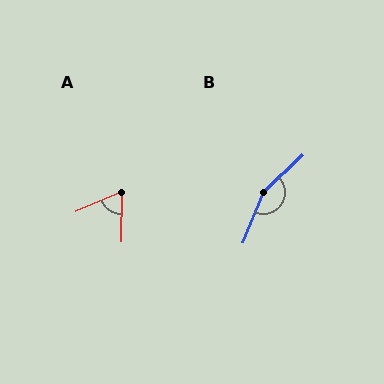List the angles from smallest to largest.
A (66°), B (156°).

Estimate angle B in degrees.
Approximately 156 degrees.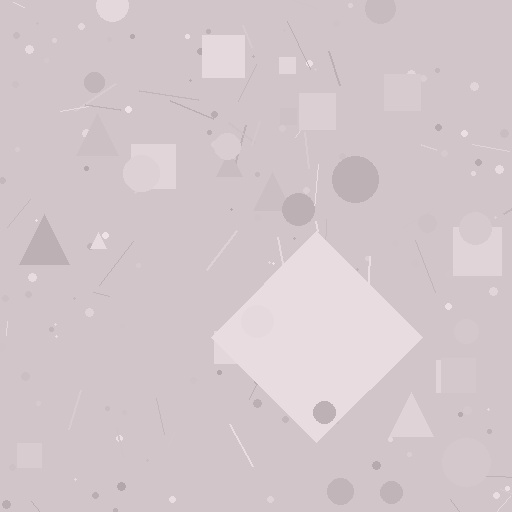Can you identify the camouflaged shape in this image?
The camouflaged shape is a diamond.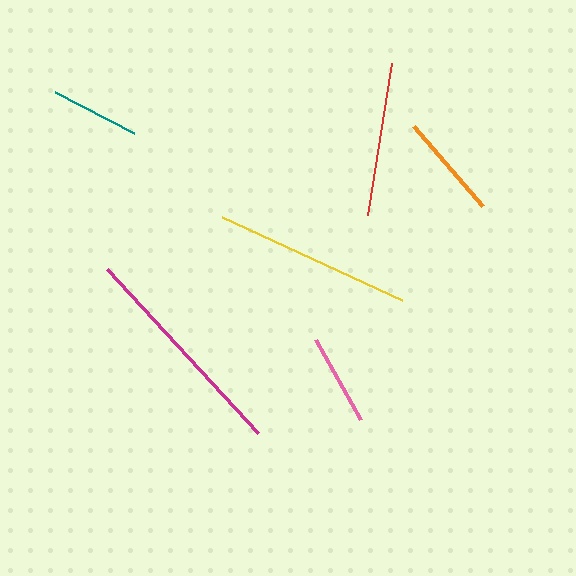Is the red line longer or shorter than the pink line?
The red line is longer than the pink line.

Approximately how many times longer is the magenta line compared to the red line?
The magenta line is approximately 1.5 times the length of the red line.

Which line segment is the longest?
The magenta line is the longest at approximately 223 pixels.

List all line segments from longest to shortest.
From longest to shortest: magenta, yellow, red, orange, pink, teal.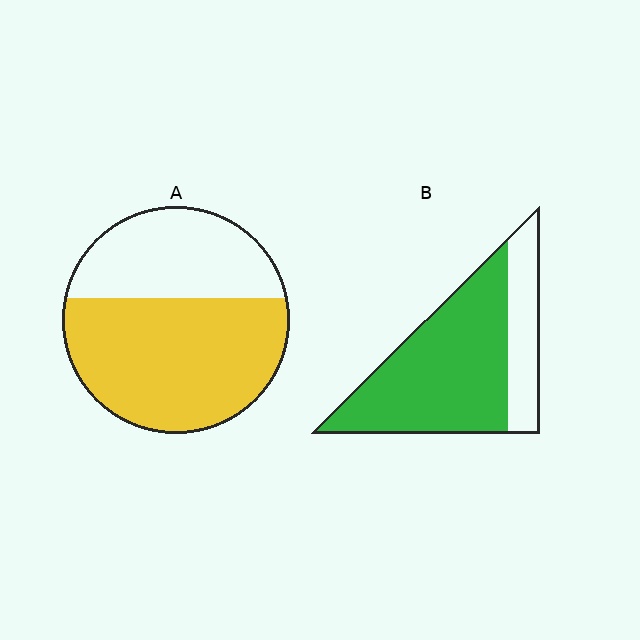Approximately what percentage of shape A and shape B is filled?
A is approximately 60% and B is approximately 75%.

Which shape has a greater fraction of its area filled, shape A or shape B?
Shape B.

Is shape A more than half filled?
Yes.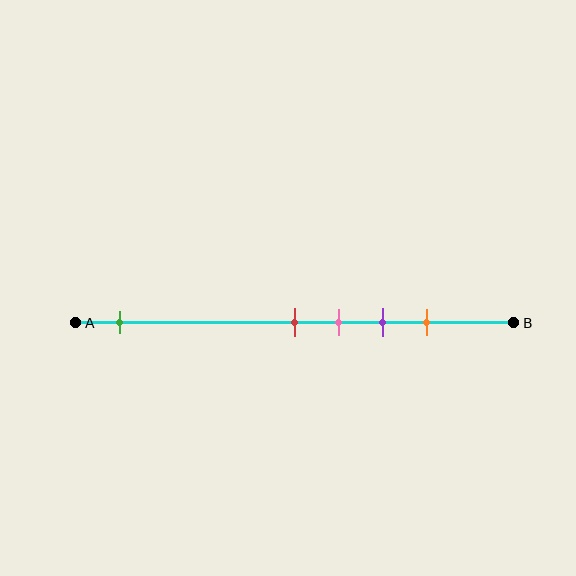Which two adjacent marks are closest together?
The red and pink marks are the closest adjacent pair.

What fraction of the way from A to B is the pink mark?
The pink mark is approximately 60% (0.6) of the way from A to B.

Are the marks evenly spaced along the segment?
No, the marks are not evenly spaced.